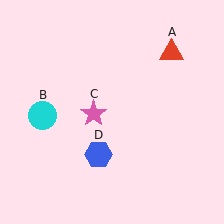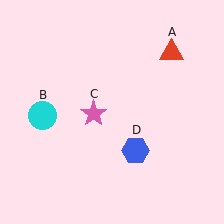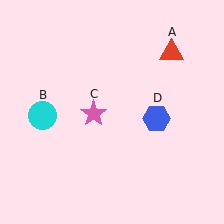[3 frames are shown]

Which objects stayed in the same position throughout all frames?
Red triangle (object A) and cyan circle (object B) and pink star (object C) remained stationary.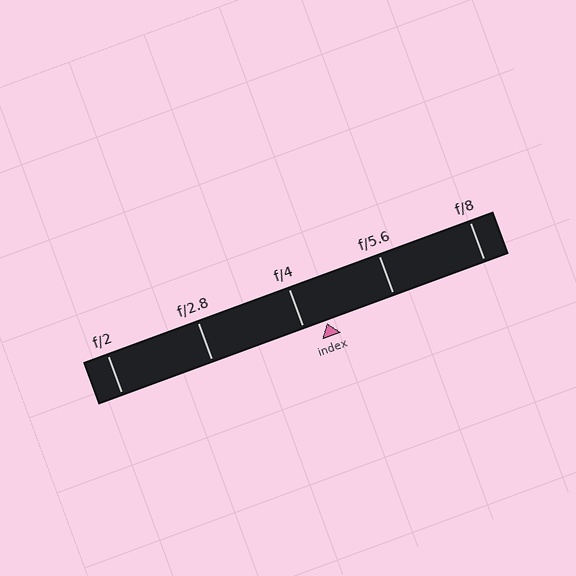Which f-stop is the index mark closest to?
The index mark is closest to f/4.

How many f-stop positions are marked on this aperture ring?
There are 5 f-stop positions marked.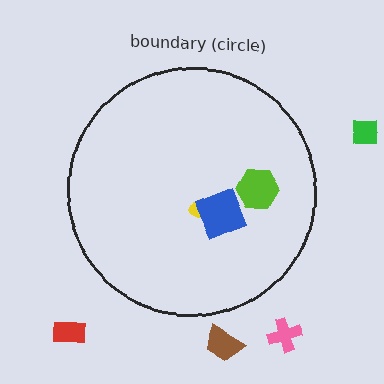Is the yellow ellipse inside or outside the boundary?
Inside.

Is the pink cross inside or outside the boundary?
Outside.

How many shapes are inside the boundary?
3 inside, 4 outside.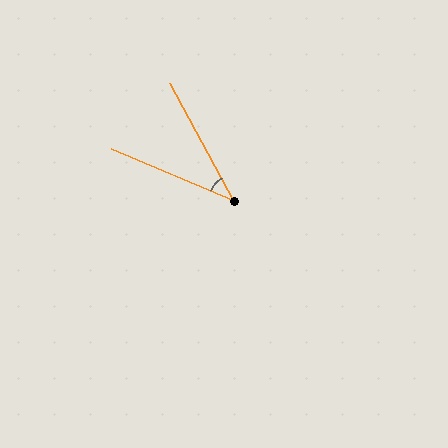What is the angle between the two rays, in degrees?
Approximately 39 degrees.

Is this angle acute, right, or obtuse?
It is acute.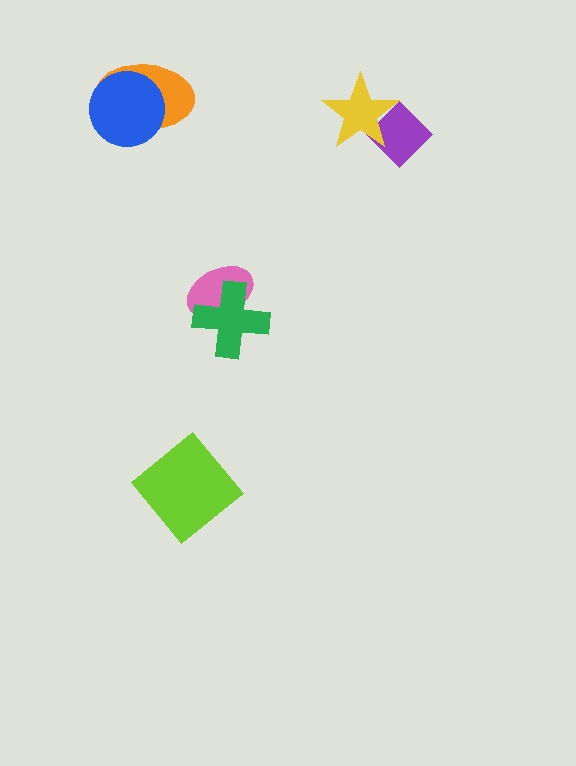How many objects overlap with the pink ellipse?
1 object overlaps with the pink ellipse.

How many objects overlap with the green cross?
1 object overlaps with the green cross.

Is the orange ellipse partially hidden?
Yes, it is partially covered by another shape.